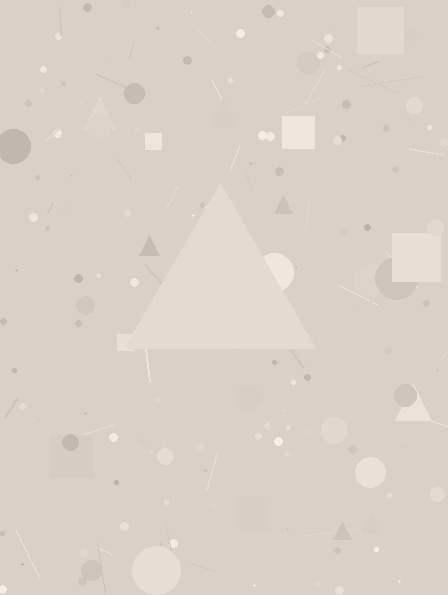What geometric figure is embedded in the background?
A triangle is embedded in the background.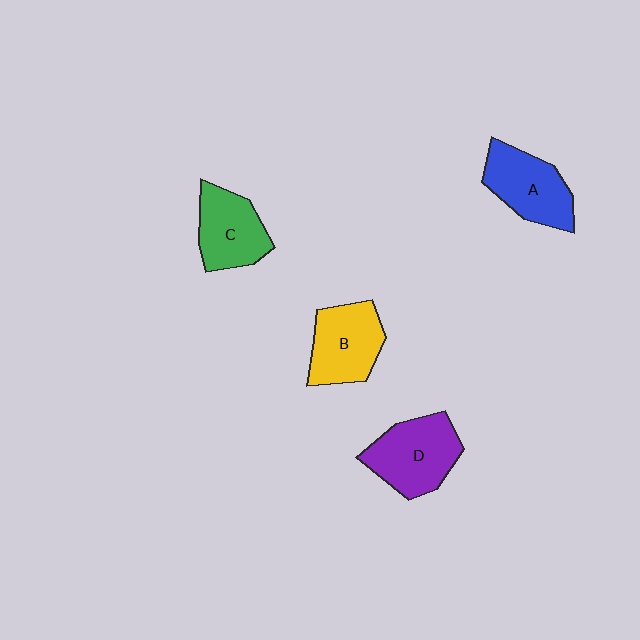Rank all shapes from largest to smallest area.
From largest to smallest: D (purple), A (blue), B (yellow), C (green).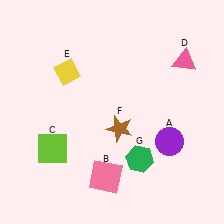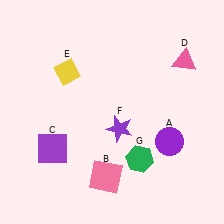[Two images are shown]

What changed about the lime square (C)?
In Image 1, C is lime. In Image 2, it changed to purple.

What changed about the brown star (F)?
In Image 1, F is brown. In Image 2, it changed to purple.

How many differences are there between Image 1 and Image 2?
There are 2 differences between the two images.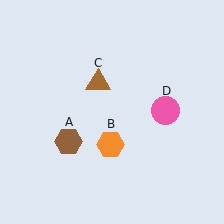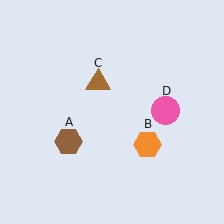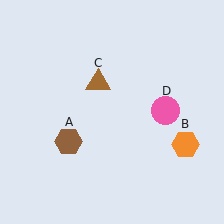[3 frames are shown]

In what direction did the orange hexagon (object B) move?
The orange hexagon (object B) moved right.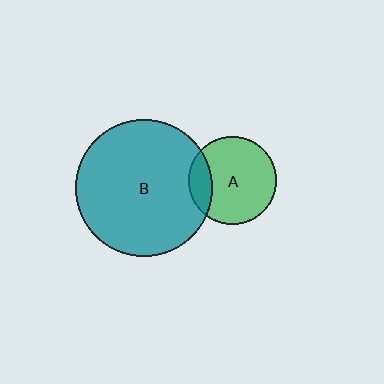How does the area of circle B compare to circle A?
Approximately 2.4 times.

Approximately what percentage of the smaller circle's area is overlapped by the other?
Approximately 15%.